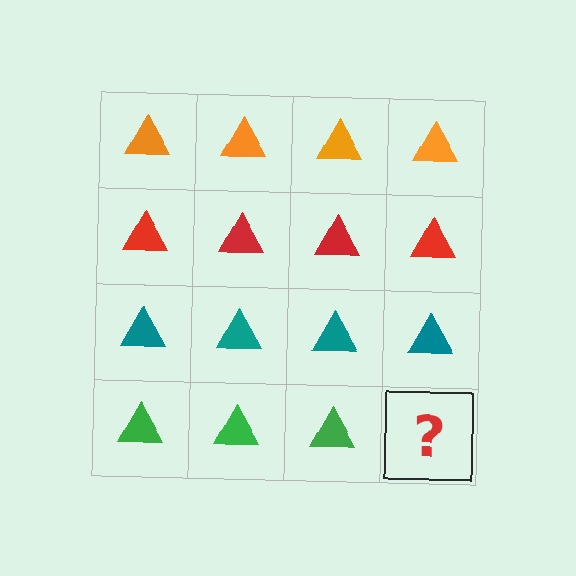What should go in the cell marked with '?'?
The missing cell should contain a green triangle.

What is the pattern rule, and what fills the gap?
The rule is that each row has a consistent color. The gap should be filled with a green triangle.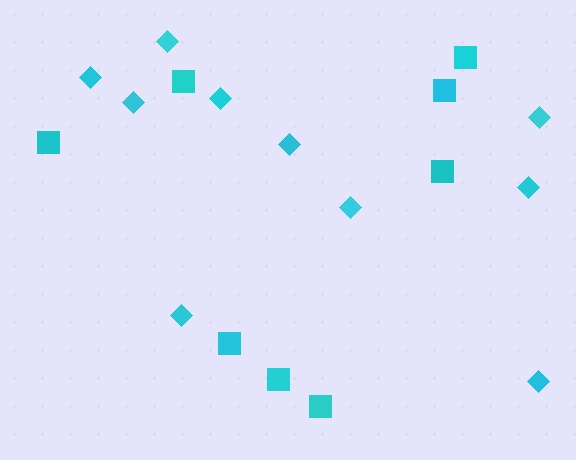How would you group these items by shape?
There are 2 groups: one group of diamonds (10) and one group of squares (8).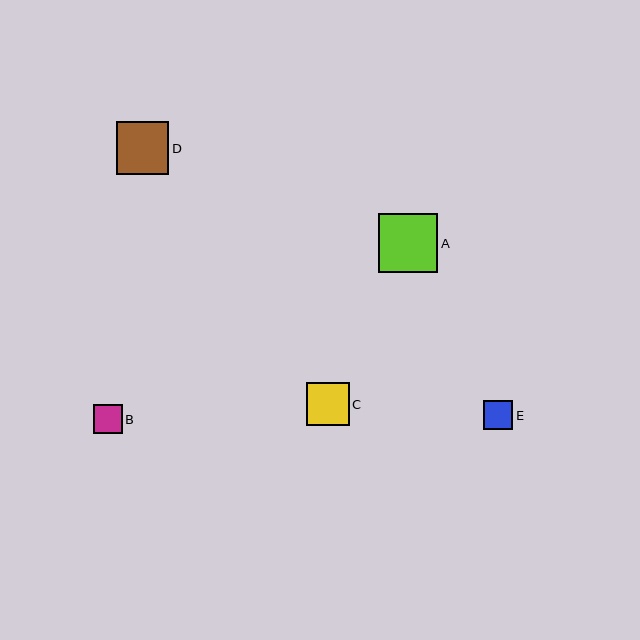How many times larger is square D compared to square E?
Square D is approximately 1.8 times the size of square E.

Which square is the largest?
Square A is the largest with a size of approximately 59 pixels.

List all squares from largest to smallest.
From largest to smallest: A, D, C, E, B.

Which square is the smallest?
Square B is the smallest with a size of approximately 29 pixels.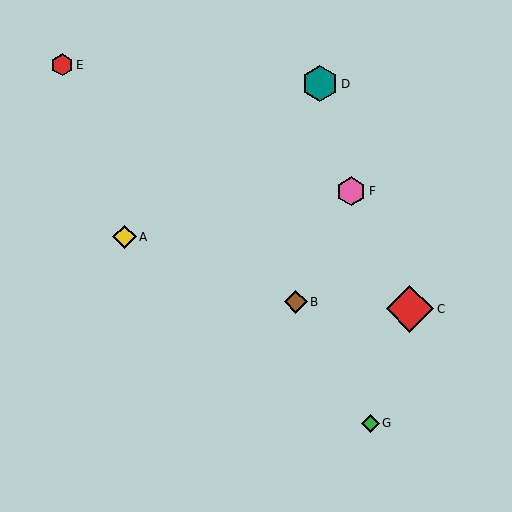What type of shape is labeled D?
Shape D is a teal hexagon.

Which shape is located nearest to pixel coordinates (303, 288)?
The brown diamond (labeled B) at (296, 302) is nearest to that location.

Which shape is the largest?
The red diamond (labeled C) is the largest.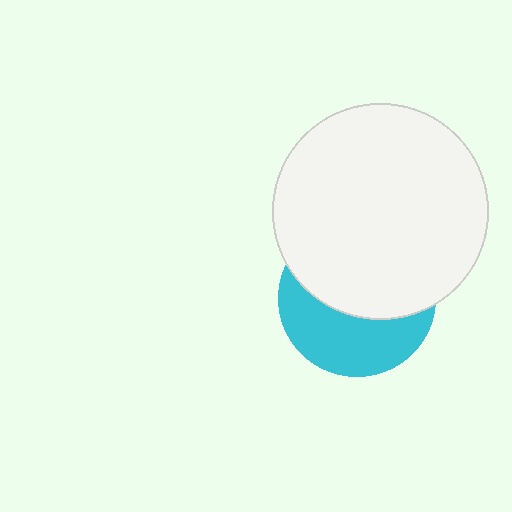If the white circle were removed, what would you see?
You would see the complete cyan circle.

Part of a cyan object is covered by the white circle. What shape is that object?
It is a circle.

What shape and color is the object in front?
The object in front is a white circle.